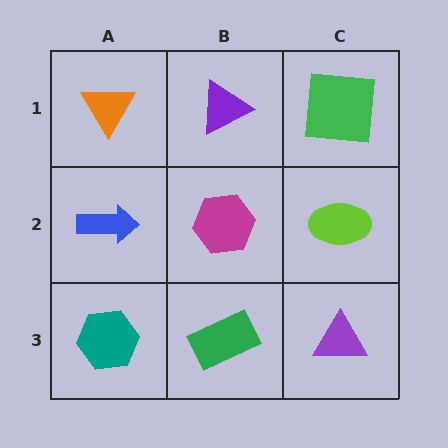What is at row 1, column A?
An orange triangle.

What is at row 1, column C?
A green square.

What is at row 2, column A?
A blue arrow.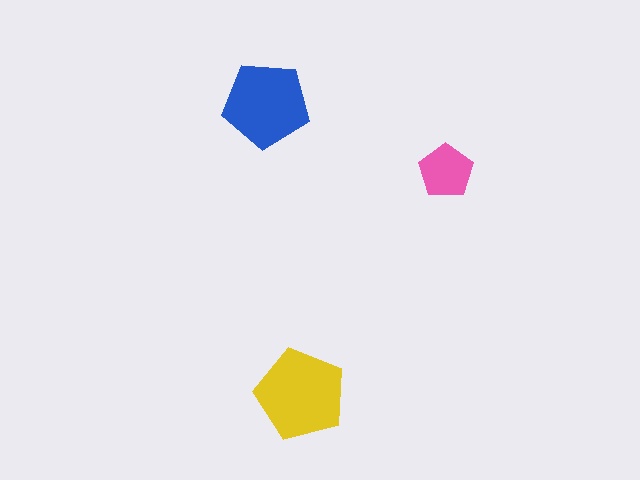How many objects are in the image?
There are 3 objects in the image.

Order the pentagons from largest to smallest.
the yellow one, the blue one, the pink one.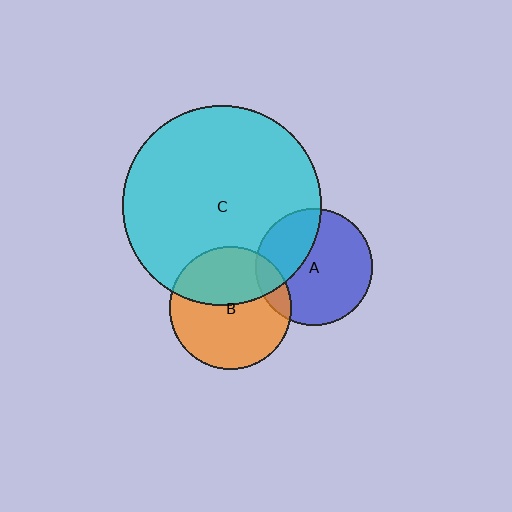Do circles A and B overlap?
Yes.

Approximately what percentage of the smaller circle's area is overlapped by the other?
Approximately 15%.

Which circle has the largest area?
Circle C (cyan).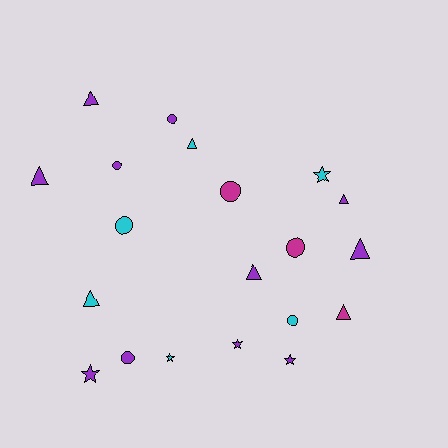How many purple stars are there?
There are 3 purple stars.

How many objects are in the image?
There are 20 objects.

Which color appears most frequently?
Purple, with 11 objects.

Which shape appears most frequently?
Triangle, with 8 objects.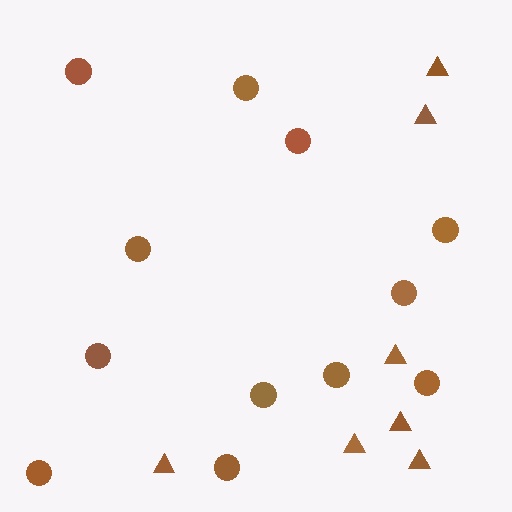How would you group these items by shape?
There are 2 groups: one group of triangles (7) and one group of circles (12).